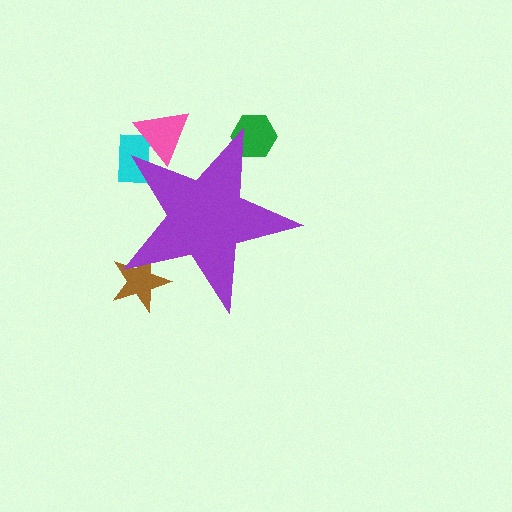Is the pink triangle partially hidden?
Yes, the pink triangle is partially hidden behind the purple star.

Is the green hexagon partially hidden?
Yes, the green hexagon is partially hidden behind the purple star.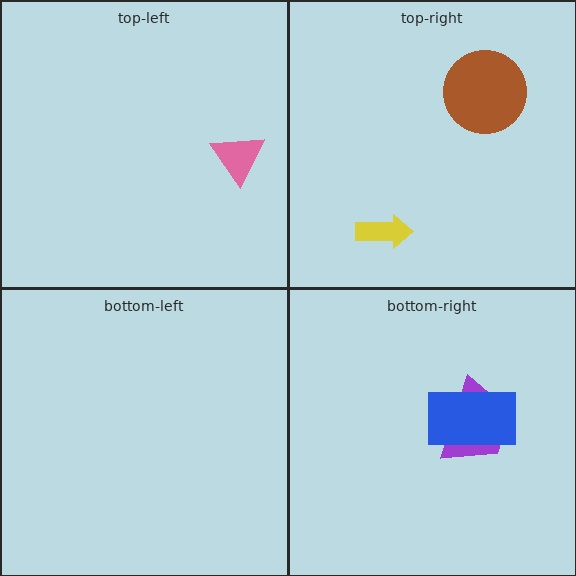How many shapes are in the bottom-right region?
2.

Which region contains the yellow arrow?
The top-right region.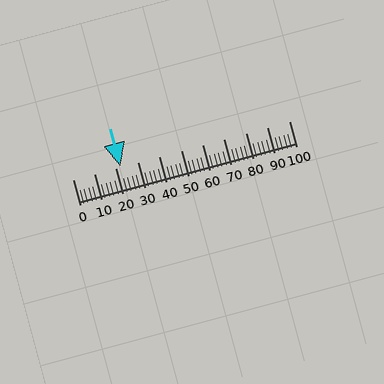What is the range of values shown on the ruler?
The ruler shows values from 0 to 100.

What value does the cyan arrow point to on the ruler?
The cyan arrow points to approximately 22.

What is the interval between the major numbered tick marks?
The major tick marks are spaced 10 units apart.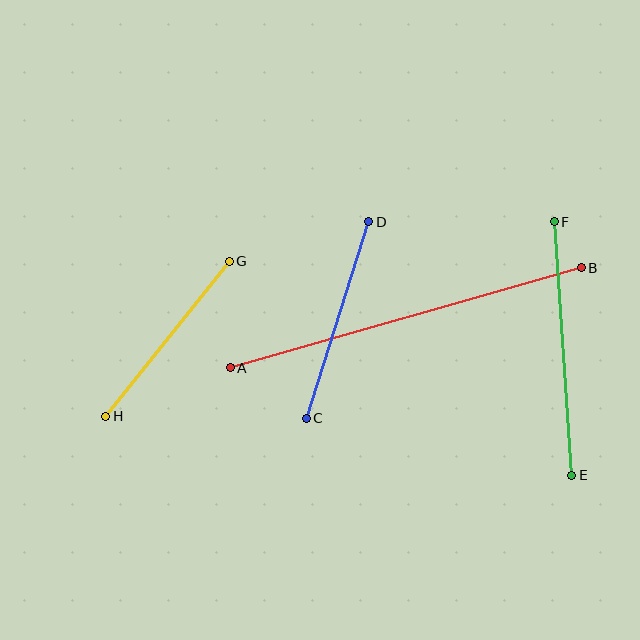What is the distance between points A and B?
The distance is approximately 365 pixels.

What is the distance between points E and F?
The distance is approximately 254 pixels.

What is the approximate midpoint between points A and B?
The midpoint is at approximately (406, 318) pixels.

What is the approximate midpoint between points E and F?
The midpoint is at approximately (563, 349) pixels.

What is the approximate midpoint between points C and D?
The midpoint is at approximately (338, 320) pixels.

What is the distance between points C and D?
The distance is approximately 206 pixels.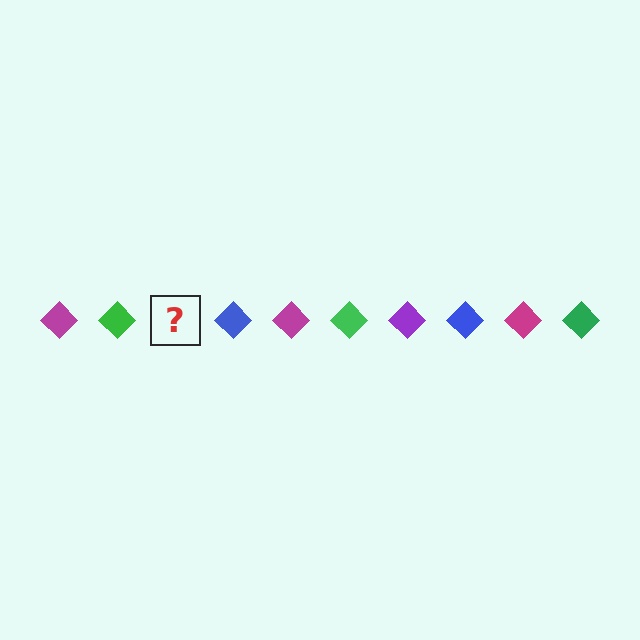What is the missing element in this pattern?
The missing element is a purple diamond.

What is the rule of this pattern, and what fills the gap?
The rule is that the pattern cycles through magenta, green, purple, blue diamonds. The gap should be filled with a purple diamond.